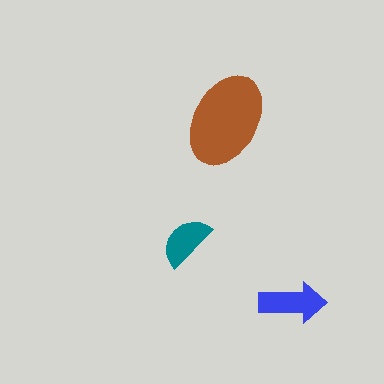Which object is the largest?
The brown ellipse.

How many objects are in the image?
There are 3 objects in the image.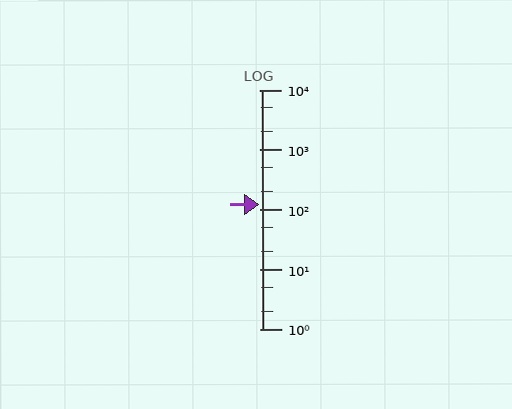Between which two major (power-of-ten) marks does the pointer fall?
The pointer is between 100 and 1000.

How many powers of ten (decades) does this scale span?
The scale spans 4 decades, from 1 to 10000.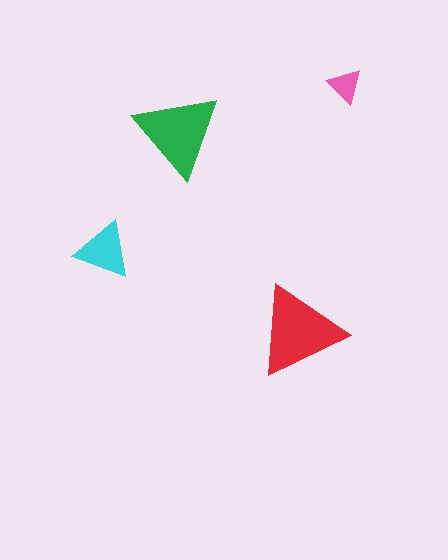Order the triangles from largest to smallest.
the red one, the green one, the cyan one, the pink one.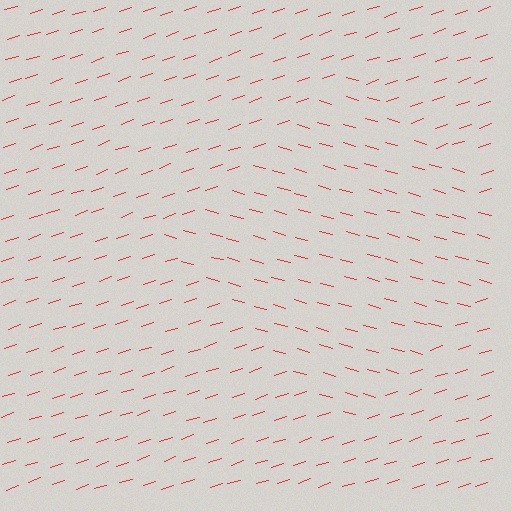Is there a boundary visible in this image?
Yes, there is a texture boundary formed by a change in line orientation.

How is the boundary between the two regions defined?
The boundary is defined purely by a change in line orientation (approximately 34 degrees difference). All lines are the same color and thickness.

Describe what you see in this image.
The image is filled with small red line segments. A diamond region in the image has lines oriented differently from the surrounding lines, creating a visible texture boundary.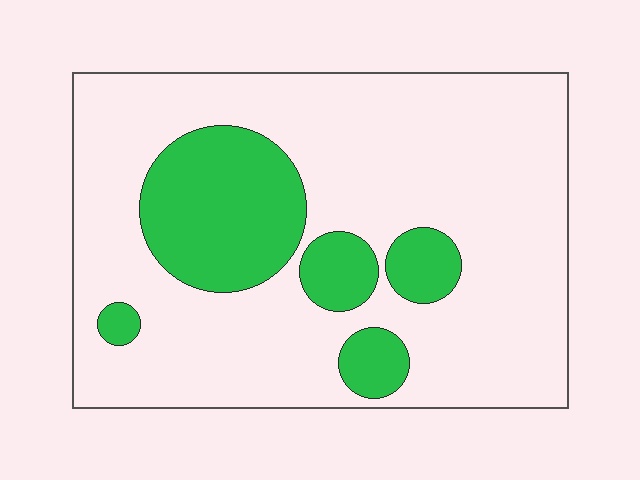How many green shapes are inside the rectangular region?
5.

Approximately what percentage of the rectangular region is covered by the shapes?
Approximately 20%.